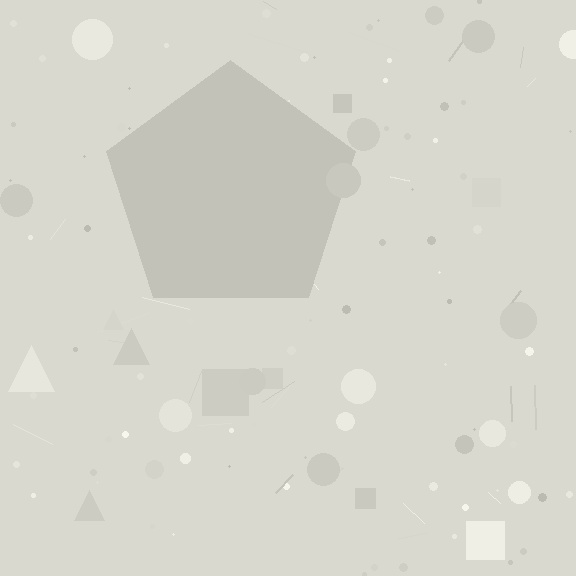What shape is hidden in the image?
A pentagon is hidden in the image.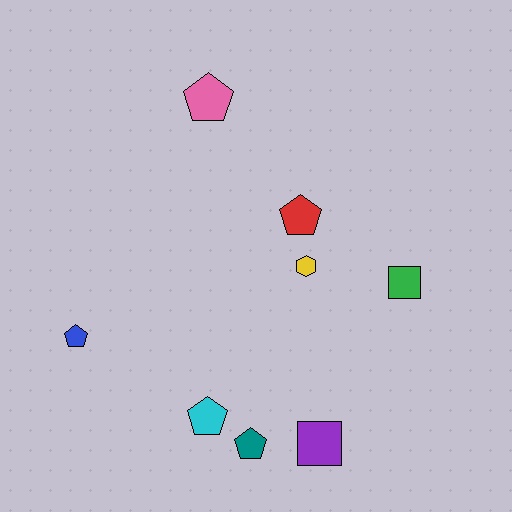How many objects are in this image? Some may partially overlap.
There are 8 objects.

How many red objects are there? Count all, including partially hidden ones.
There is 1 red object.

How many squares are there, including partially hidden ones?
There are 2 squares.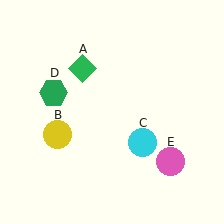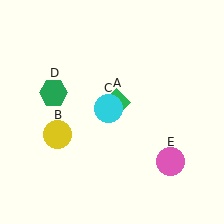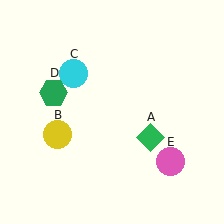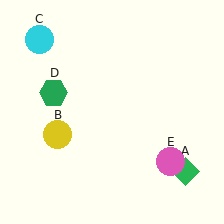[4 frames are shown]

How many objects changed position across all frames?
2 objects changed position: green diamond (object A), cyan circle (object C).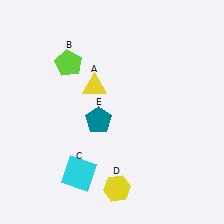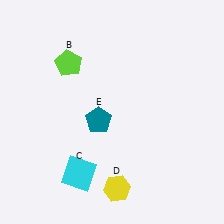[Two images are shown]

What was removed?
The yellow triangle (A) was removed in Image 2.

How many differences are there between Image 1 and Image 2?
There is 1 difference between the two images.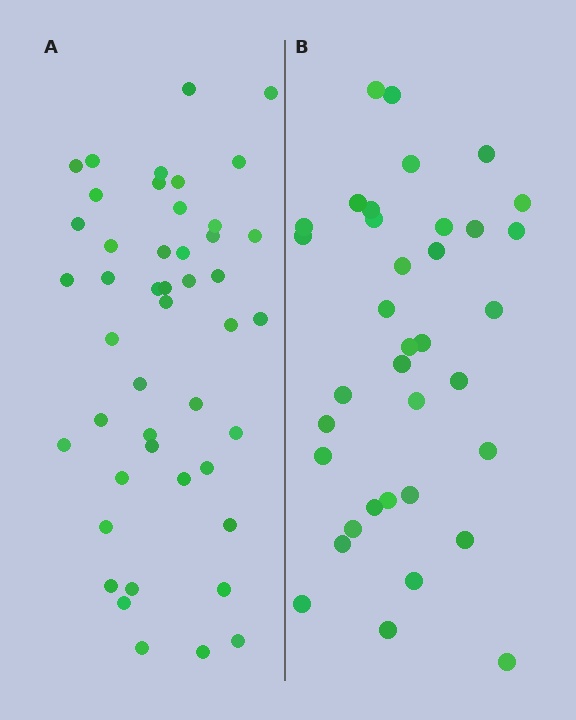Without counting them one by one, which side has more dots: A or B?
Region A (the left region) has more dots.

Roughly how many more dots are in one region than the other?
Region A has roughly 10 or so more dots than region B.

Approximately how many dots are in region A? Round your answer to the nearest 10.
About 50 dots. (The exact count is 46, which rounds to 50.)